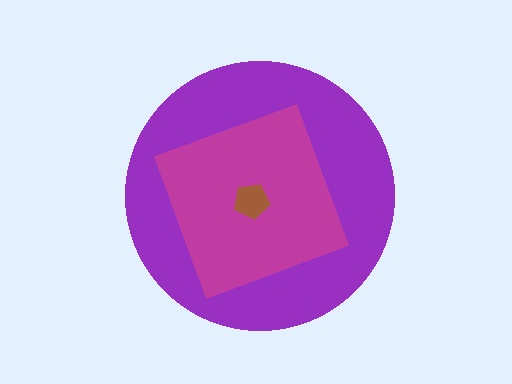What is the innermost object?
The brown pentagon.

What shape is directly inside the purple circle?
The magenta square.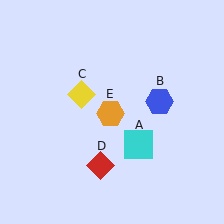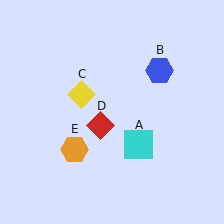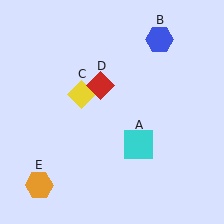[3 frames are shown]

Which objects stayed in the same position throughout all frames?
Cyan square (object A) and yellow diamond (object C) remained stationary.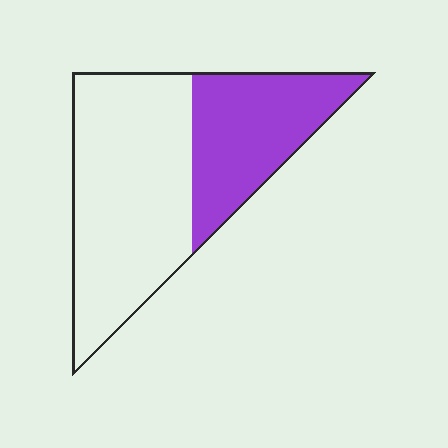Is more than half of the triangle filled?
No.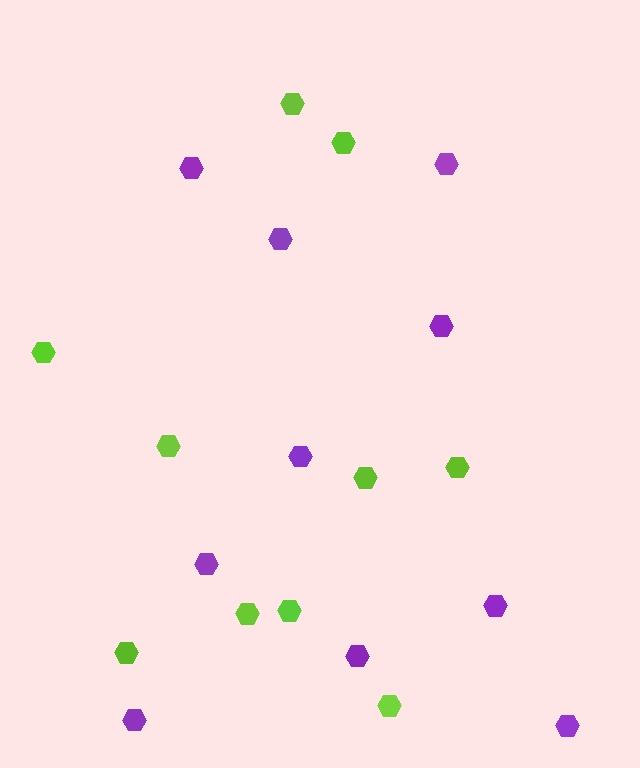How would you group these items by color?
There are 2 groups: one group of purple hexagons (10) and one group of lime hexagons (10).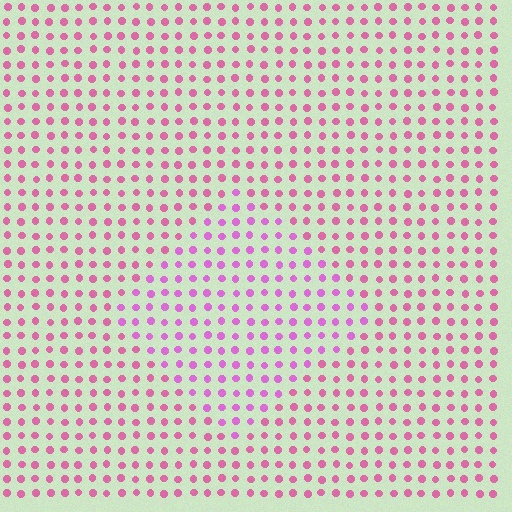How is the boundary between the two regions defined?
The boundary is defined purely by a slight shift in hue (about 26 degrees). Spacing, size, and orientation are identical on both sides.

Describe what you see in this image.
The image is filled with small pink elements in a uniform arrangement. A diamond-shaped region is visible where the elements are tinted to a slightly different hue, forming a subtle color boundary.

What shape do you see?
I see a diamond.